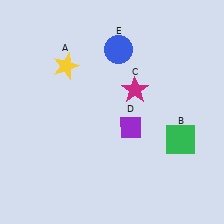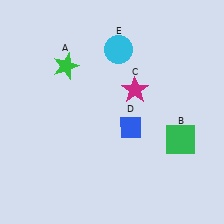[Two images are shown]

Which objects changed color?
A changed from yellow to green. D changed from purple to blue. E changed from blue to cyan.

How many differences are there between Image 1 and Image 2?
There are 3 differences between the two images.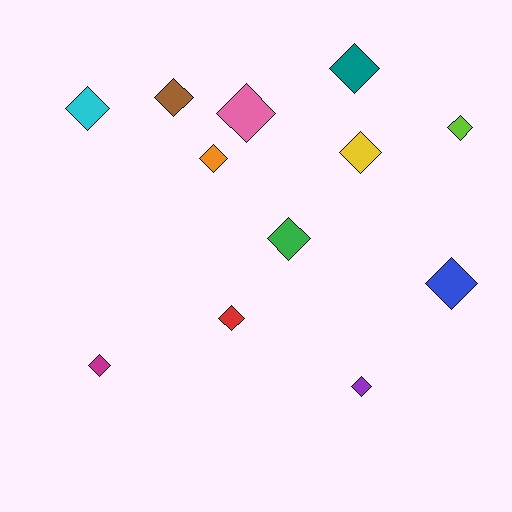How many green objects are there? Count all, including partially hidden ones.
There is 1 green object.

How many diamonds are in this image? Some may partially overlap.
There are 12 diamonds.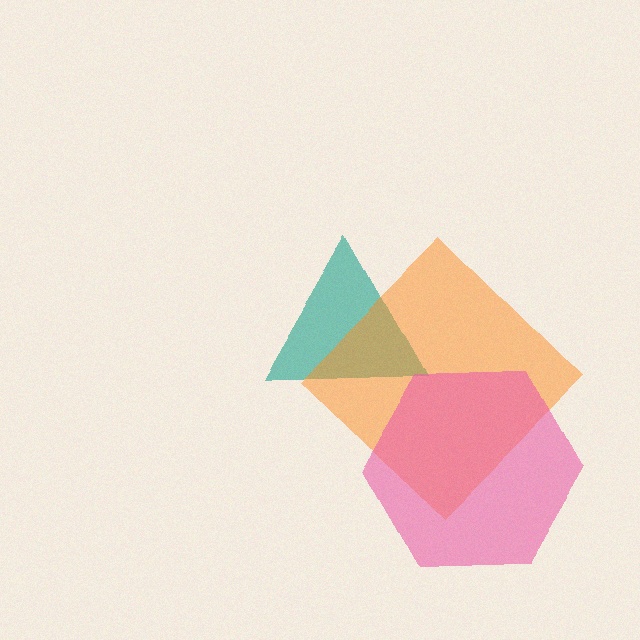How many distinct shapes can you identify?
There are 3 distinct shapes: a teal triangle, an orange diamond, a pink hexagon.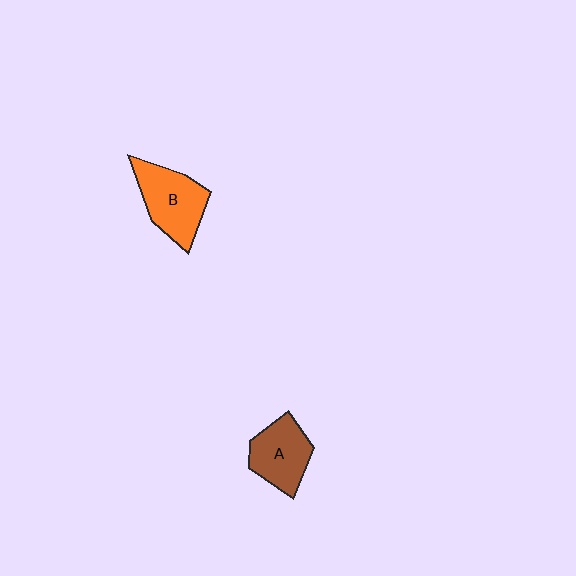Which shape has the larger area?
Shape B (orange).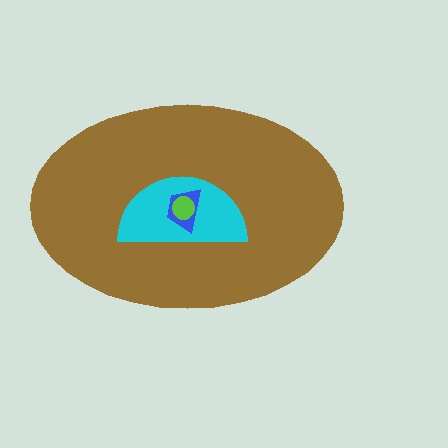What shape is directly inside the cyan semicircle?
The blue trapezoid.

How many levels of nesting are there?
4.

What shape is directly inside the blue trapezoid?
The lime circle.